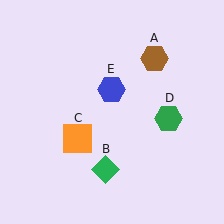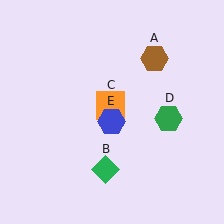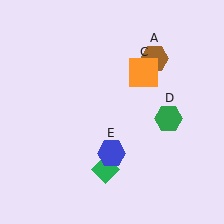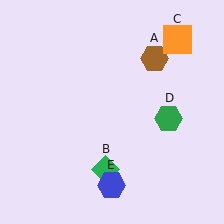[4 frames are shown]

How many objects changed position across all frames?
2 objects changed position: orange square (object C), blue hexagon (object E).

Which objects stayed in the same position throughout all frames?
Brown hexagon (object A) and green diamond (object B) and green hexagon (object D) remained stationary.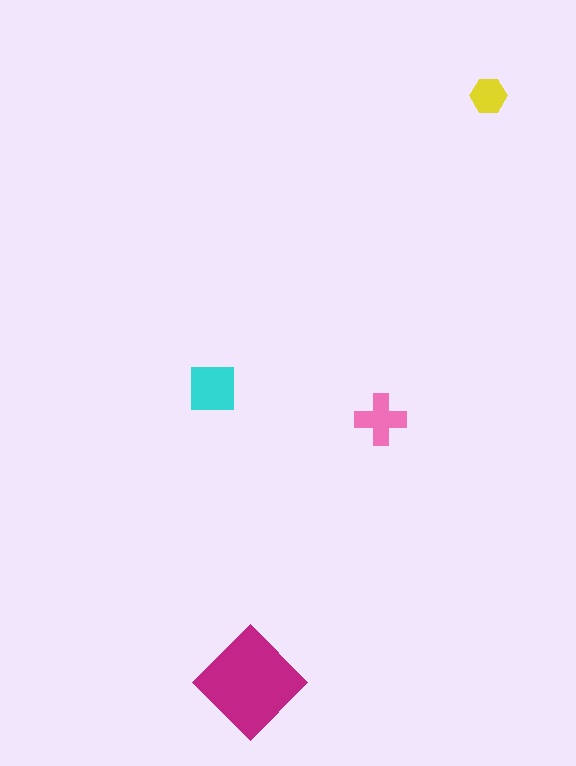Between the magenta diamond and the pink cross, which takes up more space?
The magenta diamond.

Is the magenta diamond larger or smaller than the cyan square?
Larger.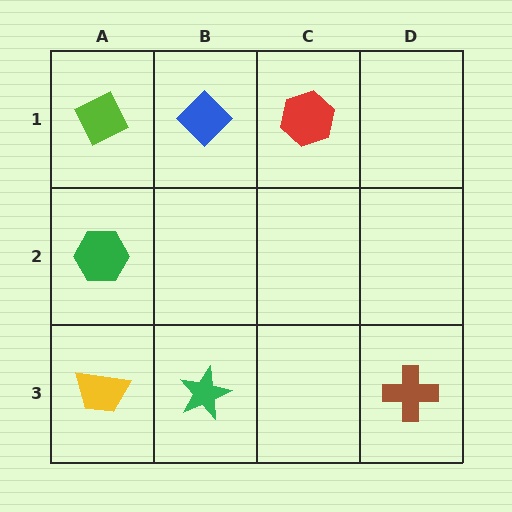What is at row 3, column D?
A brown cross.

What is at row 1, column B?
A blue diamond.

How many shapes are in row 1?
3 shapes.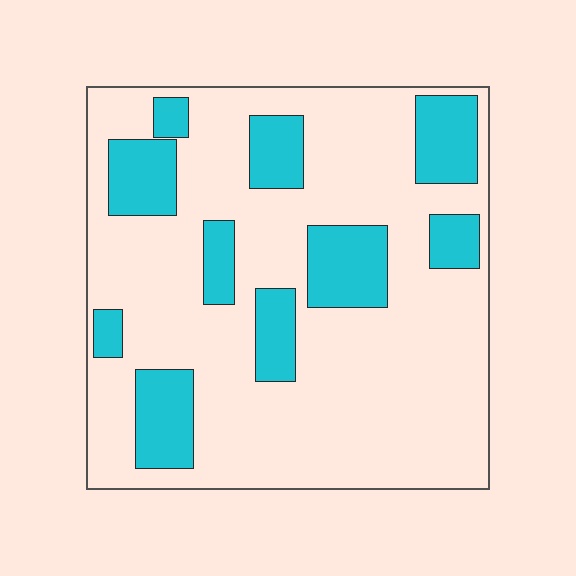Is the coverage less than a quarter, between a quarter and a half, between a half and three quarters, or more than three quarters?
Less than a quarter.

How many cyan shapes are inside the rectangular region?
10.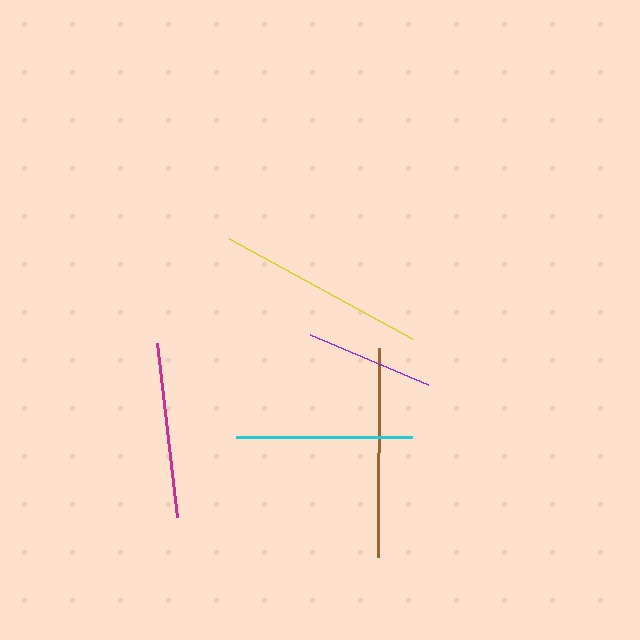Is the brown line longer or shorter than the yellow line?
The brown line is longer than the yellow line.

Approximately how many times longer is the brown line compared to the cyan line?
The brown line is approximately 1.2 times the length of the cyan line.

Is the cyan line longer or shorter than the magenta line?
The magenta line is longer than the cyan line.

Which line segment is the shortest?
The purple line is the shortest at approximately 129 pixels.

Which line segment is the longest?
The brown line is the longest at approximately 209 pixels.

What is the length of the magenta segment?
The magenta segment is approximately 176 pixels long.